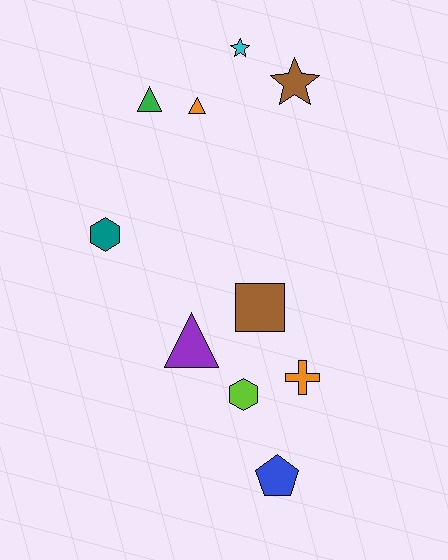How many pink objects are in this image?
There are no pink objects.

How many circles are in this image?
There are no circles.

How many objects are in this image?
There are 10 objects.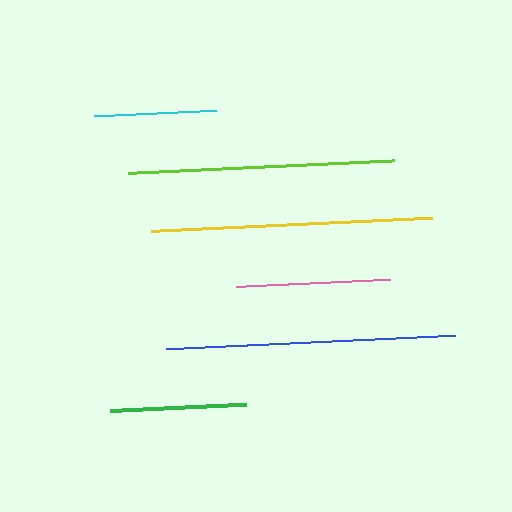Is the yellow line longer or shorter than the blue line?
The blue line is longer than the yellow line.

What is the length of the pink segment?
The pink segment is approximately 154 pixels long.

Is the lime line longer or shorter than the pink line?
The lime line is longer than the pink line.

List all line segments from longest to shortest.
From longest to shortest: blue, yellow, lime, pink, green, cyan.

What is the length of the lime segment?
The lime segment is approximately 266 pixels long.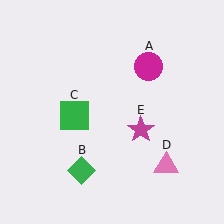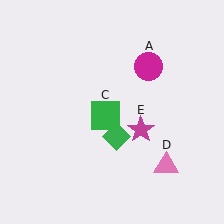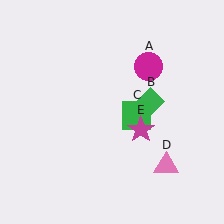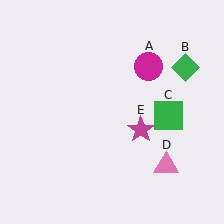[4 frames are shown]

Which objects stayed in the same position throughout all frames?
Magenta circle (object A) and pink triangle (object D) and magenta star (object E) remained stationary.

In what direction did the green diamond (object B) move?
The green diamond (object B) moved up and to the right.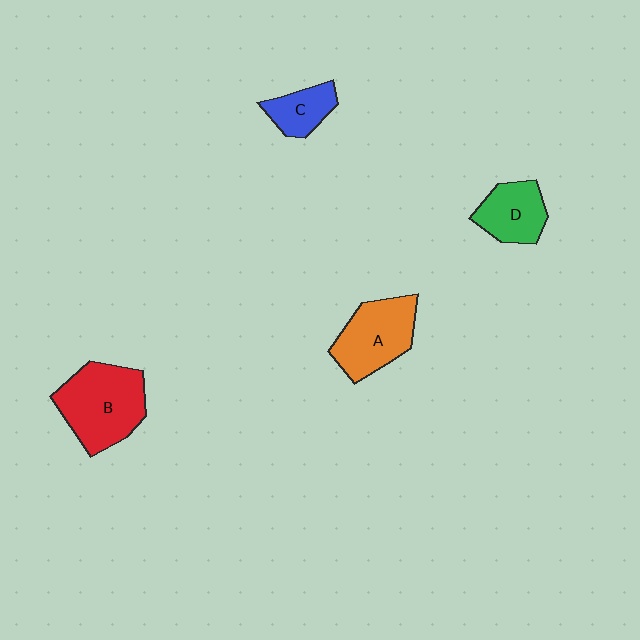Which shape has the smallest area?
Shape C (blue).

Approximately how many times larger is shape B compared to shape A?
Approximately 1.2 times.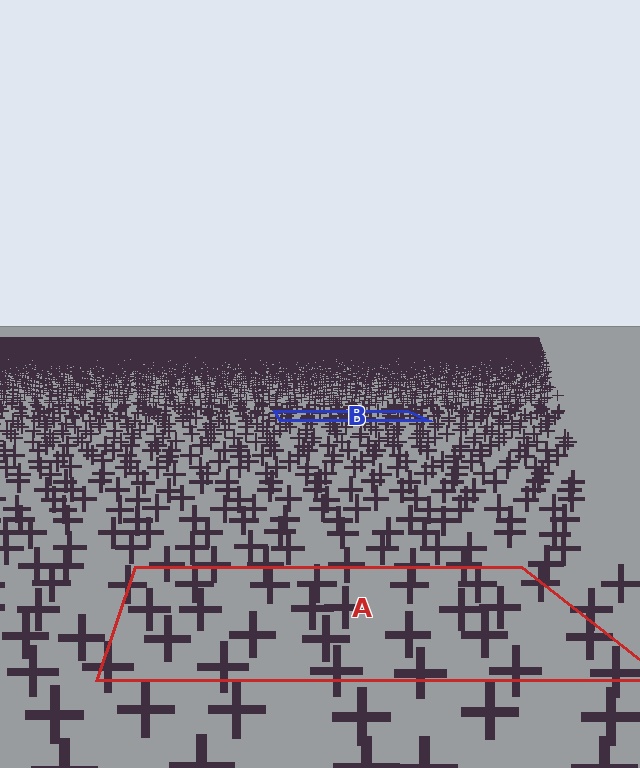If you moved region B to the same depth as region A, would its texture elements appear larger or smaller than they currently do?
They would appear larger. At a closer depth, the same texture elements are projected at a bigger on-screen size.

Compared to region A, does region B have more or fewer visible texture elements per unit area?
Region B has more texture elements per unit area — they are packed more densely because it is farther away.